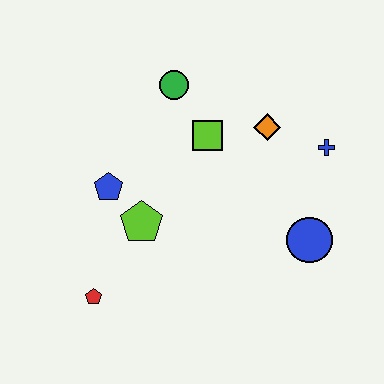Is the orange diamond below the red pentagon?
No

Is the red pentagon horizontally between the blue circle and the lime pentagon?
No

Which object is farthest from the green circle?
The red pentagon is farthest from the green circle.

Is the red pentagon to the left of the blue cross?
Yes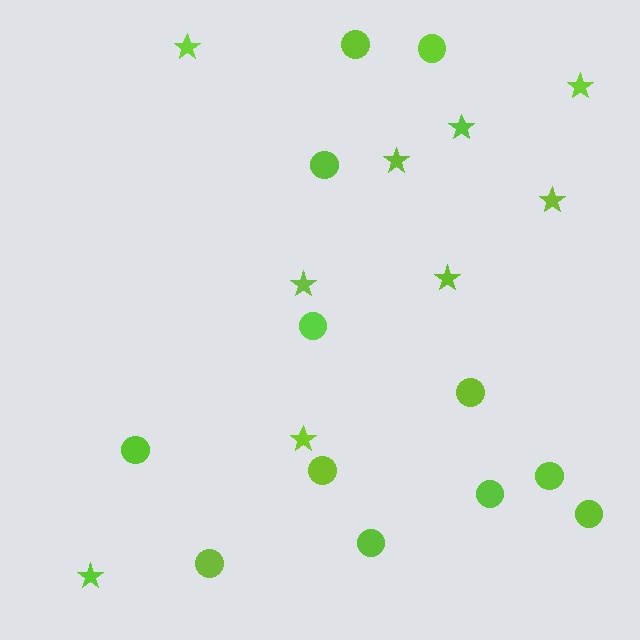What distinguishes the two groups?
There are 2 groups: one group of stars (9) and one group of circles (12).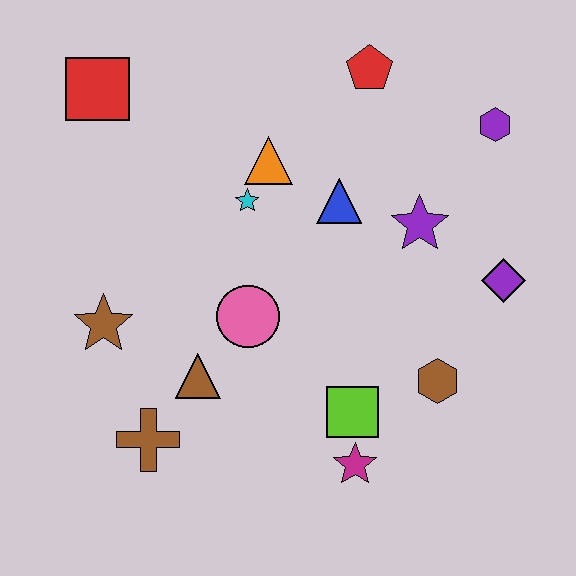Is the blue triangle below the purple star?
No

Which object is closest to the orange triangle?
The cyan star is closest to the orange triangle.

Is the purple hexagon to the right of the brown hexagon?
Yes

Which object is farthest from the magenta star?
The red square is farthest from the magenta star.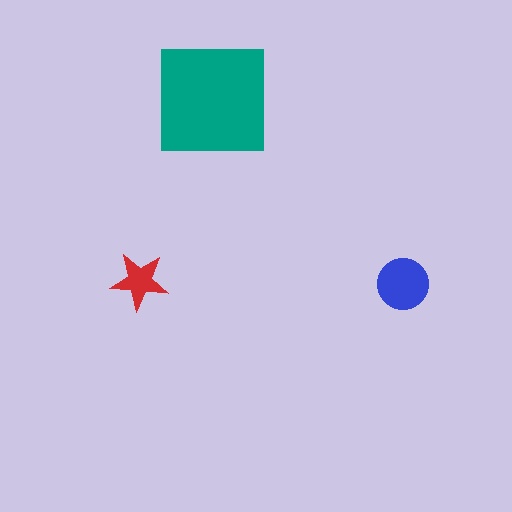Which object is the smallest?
The red star.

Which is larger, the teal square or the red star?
The teal square.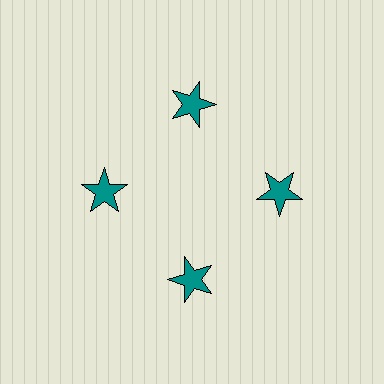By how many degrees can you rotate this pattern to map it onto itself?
The pattern maps onto itself every 90 degrees of rotation.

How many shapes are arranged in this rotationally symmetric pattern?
There are 4 shapes, arranged in 4 groups of 1.